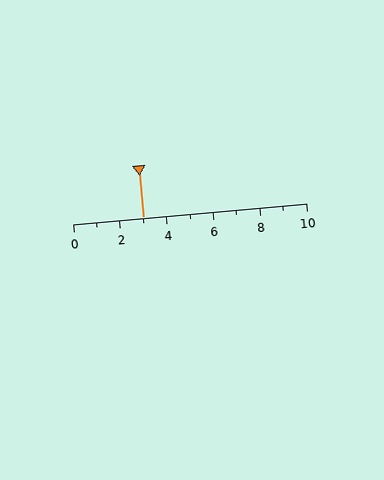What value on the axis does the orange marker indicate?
The marker indicates approximately 3.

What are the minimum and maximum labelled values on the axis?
The axis runs from 0 to 10.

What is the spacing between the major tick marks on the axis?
The major ticks are spaced 2 apart.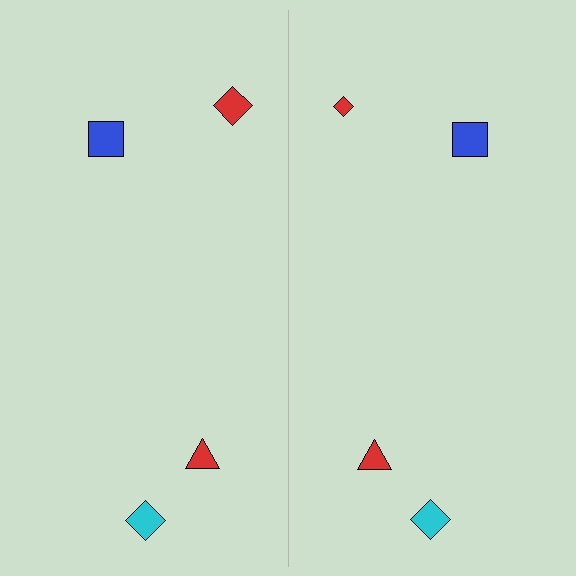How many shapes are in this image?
There are 8 shapes in this image.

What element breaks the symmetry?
The red diamond on the right side has a different size than its mirror counterpart.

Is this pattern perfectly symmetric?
No, the pattern is not perfectly symmetric. The red diamond on the right side has a different size than its mirror counterpart.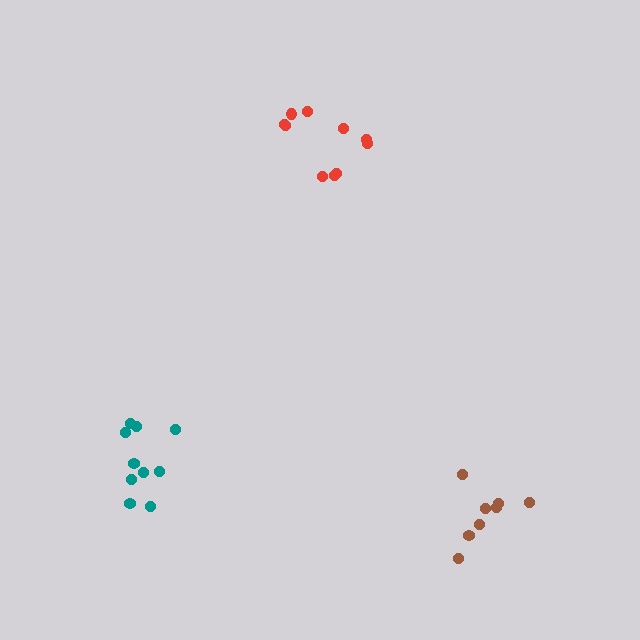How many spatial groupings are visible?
There are 3 spatial groupings.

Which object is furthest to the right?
The brown cluster is rightmost.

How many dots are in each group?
Group 1: 10 dots, Group 2: 8 dots, Group 3: 10 dots (28 total).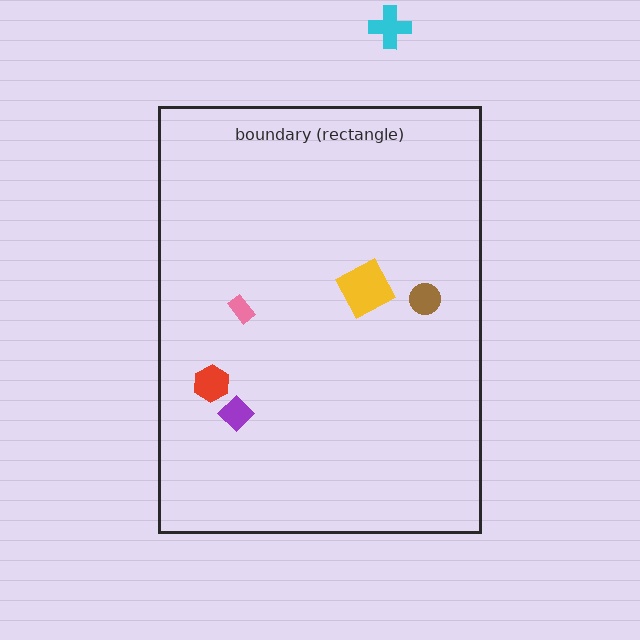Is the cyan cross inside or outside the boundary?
Outside.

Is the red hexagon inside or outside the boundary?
Inside.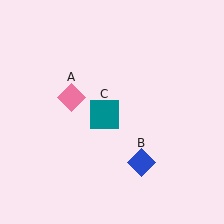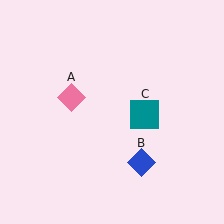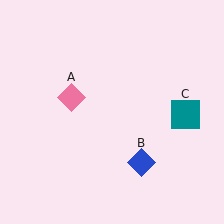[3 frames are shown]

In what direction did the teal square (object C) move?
The teal square (object C) moved right.